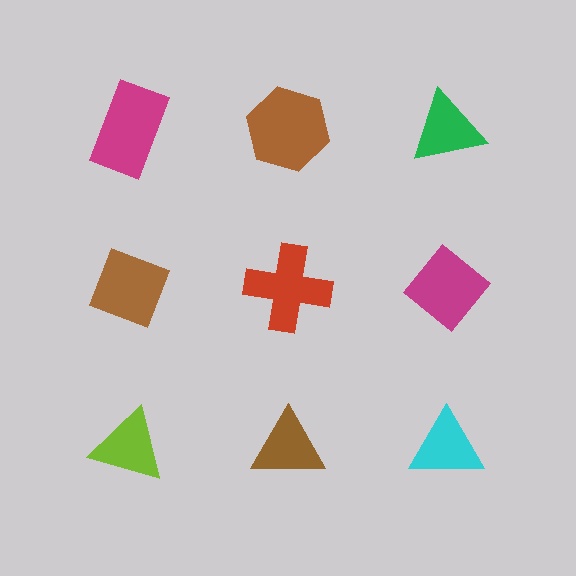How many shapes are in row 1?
3 shapes.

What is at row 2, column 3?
A magenta diamond.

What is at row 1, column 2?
A brown hexagon.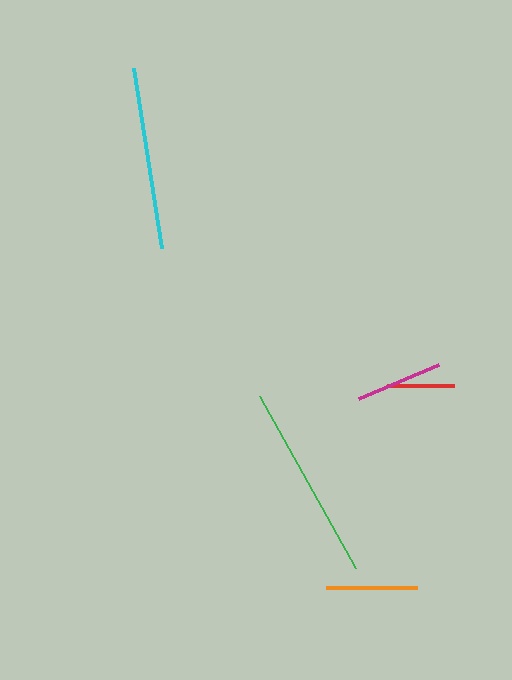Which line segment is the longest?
The green line is the longest at approximately 197 pixels.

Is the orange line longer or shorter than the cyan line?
The cyan line is longer than the orange line.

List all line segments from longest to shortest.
From longest to shortest: green, cyan, orange, magenta, red.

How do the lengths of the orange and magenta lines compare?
The orange and magenta lines are approximately the same length.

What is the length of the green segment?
The green segment is approximately 197 pixels long.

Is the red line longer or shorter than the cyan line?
The cyan line is longer than the red line.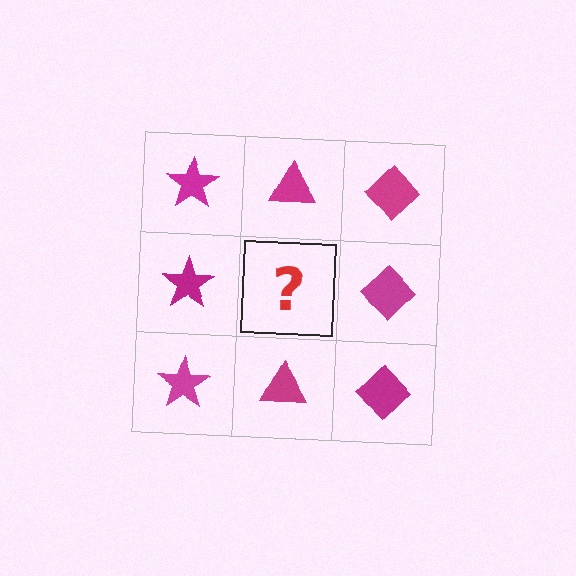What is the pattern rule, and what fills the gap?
The rule is that each column has a consistent shape. The gap should be filled with a magenta triangle.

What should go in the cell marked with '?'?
The missing cell should contain a magenta triangle.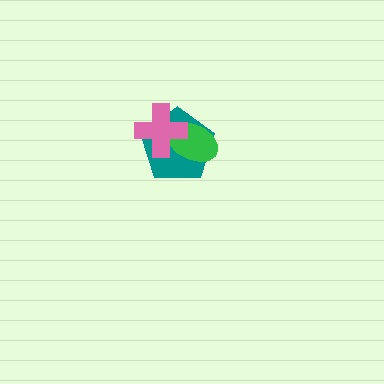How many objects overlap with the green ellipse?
2 objects overlap with the green ellipse.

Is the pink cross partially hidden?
No, no other shape covers it.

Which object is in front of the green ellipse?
The pink cross is in front of the green ellipse.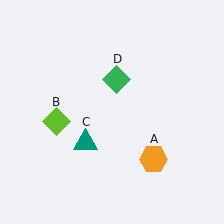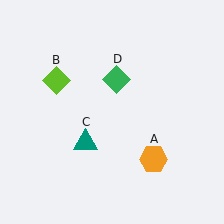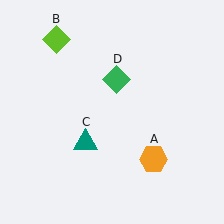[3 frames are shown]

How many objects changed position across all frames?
1 object changed position: lime diamond (object B).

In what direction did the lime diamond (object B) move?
The lime diamond (object B) moved up.